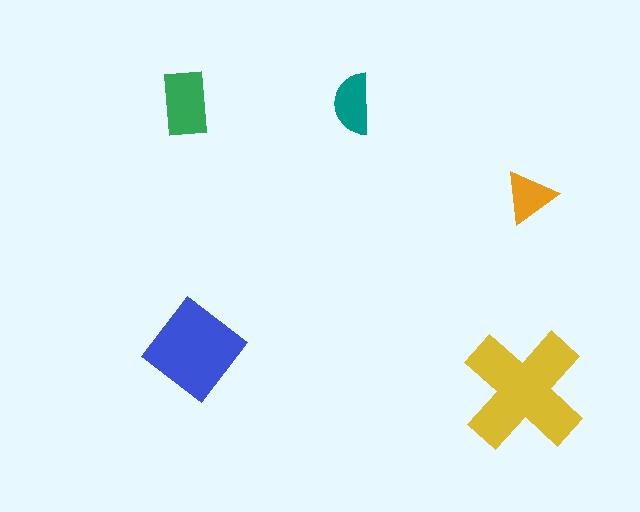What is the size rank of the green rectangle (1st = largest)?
3rd.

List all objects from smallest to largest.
The orange triangle, the teal semicircle, the green rectangle, the blue diamond, the yellow cross.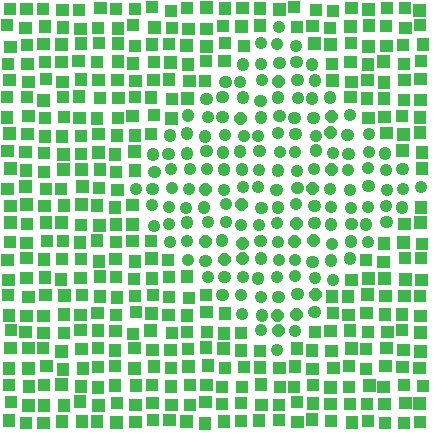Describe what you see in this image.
The image is filled with small green elements arranged in a uniform grid. A diamond-shaped region contains circles, while the surrounding area contains squares. The boundary is defined purely by the change in element shape.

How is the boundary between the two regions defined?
The boundary is defined by a change in element shape: circles inside vs. squares outside. All elements share the same color and spacing.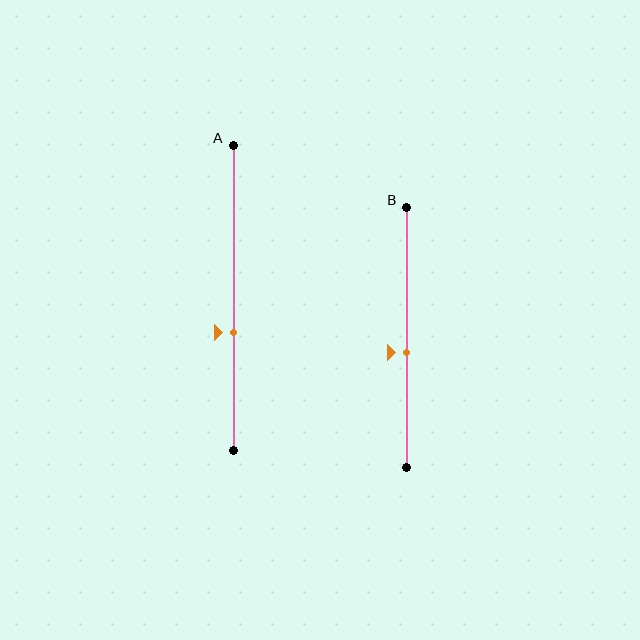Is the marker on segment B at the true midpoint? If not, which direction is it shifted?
No, the marker on segment B is shifted downward by about 6% of the segment length.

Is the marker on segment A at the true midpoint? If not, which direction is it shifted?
No, the marker on segment A is shifted downward by about 11% of the segment length.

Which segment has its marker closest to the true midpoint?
Segment B has its marker closest to the true midpoint.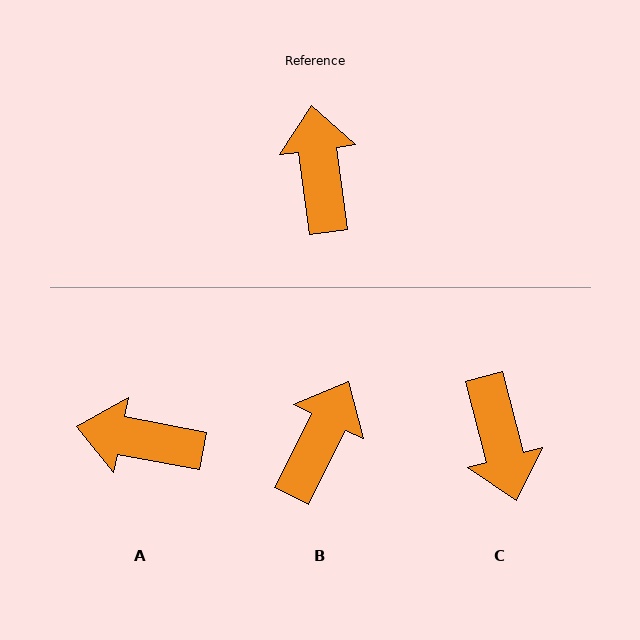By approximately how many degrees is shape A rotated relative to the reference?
Approximately 71 degrees counter-clockwise.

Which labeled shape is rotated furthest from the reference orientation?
C, about 173 degrees away.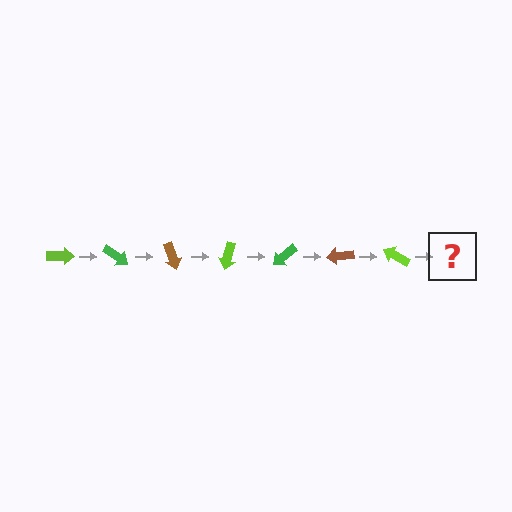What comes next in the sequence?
The next element should be a green arrow, rotated 245 degrees from the start.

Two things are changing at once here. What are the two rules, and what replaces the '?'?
The two rules are that it rotates 35 degrees each step and the color cycles through lime, green, and brown. The '?' should be a green arrow, rotated 245 degrees from the start.